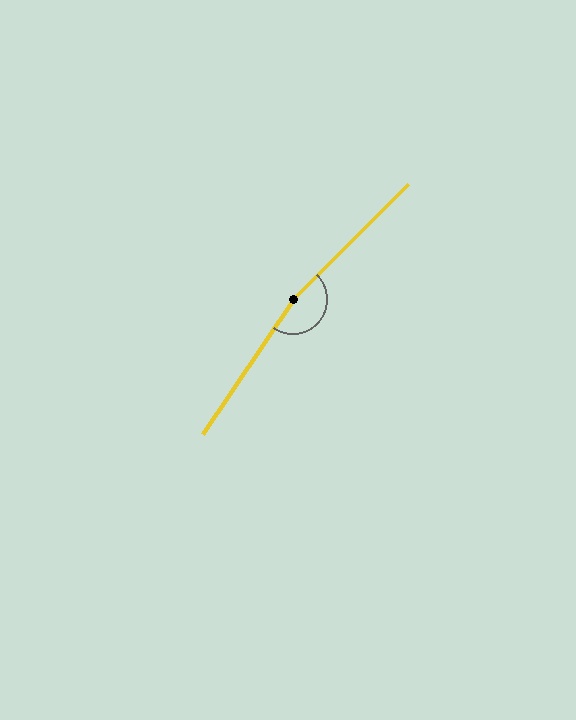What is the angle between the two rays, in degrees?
Approximately 169 degrees.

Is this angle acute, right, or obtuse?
It is obtuse.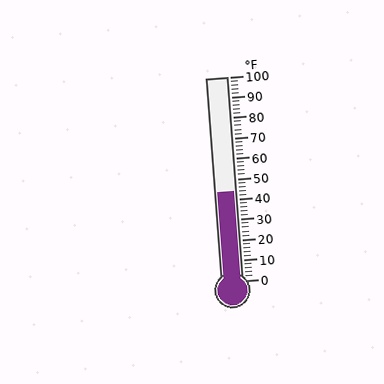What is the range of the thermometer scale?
The thermometer scale ranges from 0°F to 100°F.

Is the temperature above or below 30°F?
The temperature is above 30°F.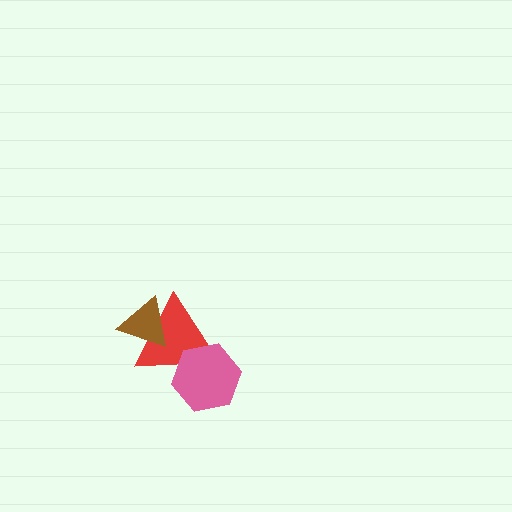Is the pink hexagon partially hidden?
No, no other shape covers it.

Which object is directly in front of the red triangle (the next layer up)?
The brown triangle is directly in front of the red triangle.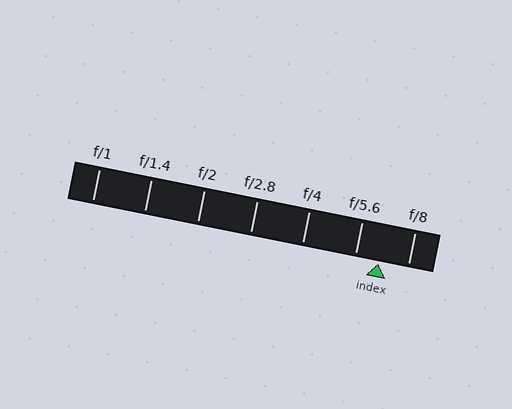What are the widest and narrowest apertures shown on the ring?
The widest aperture shown is f/1 and the narrowest is f/8.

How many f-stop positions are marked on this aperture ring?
There are 7 f-stop positions marked.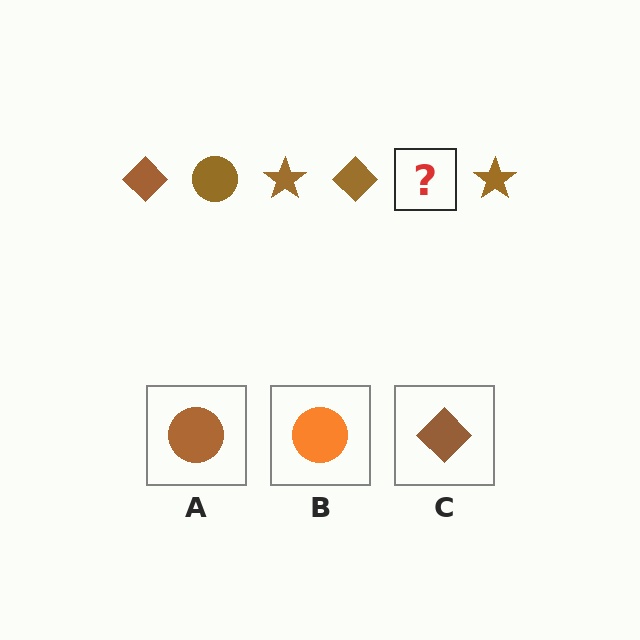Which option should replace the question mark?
Option A.